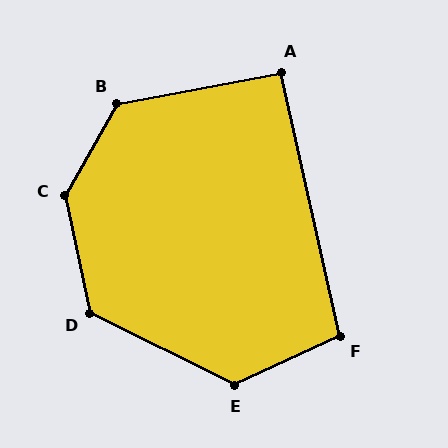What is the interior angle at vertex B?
Approximately 130 degrees (obtuse).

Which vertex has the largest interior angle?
C, at approximately 139 degrees.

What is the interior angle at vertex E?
Approximately 129 degrees (obtuse).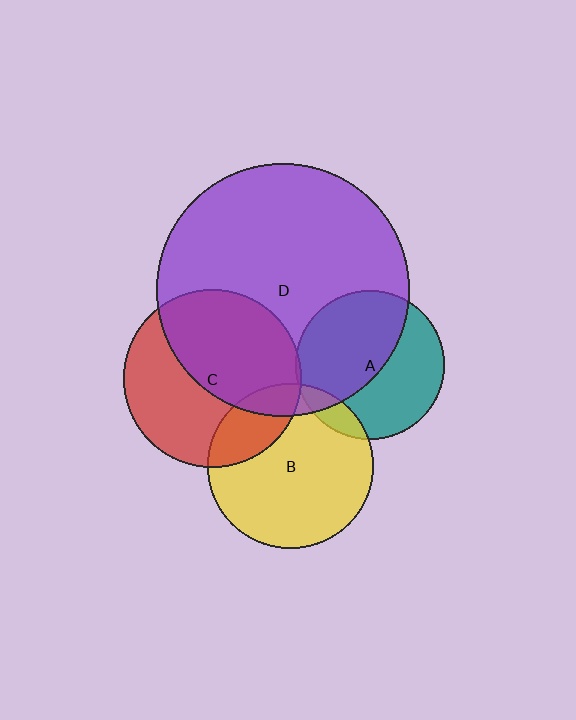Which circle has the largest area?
Circle D (purple).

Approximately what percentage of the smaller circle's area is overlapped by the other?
Approximately 55%.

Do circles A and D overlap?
Yes.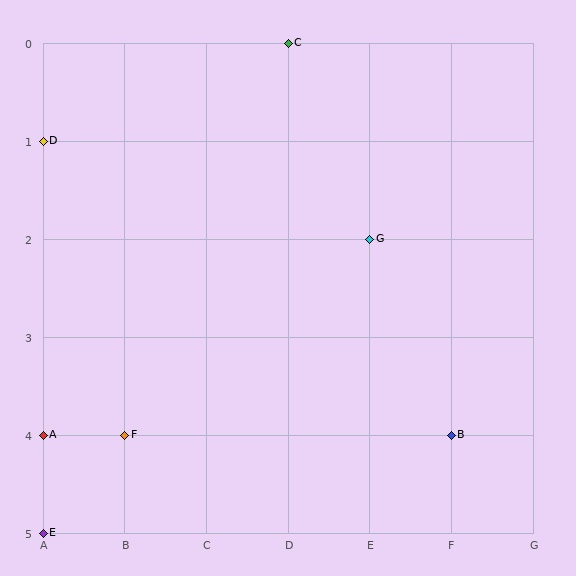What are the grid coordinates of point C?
Point C is at grid coordinates (D, 0).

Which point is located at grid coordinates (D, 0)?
Point C is at (D, 0).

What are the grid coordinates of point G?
Point G is at grid coordinates (E, 2).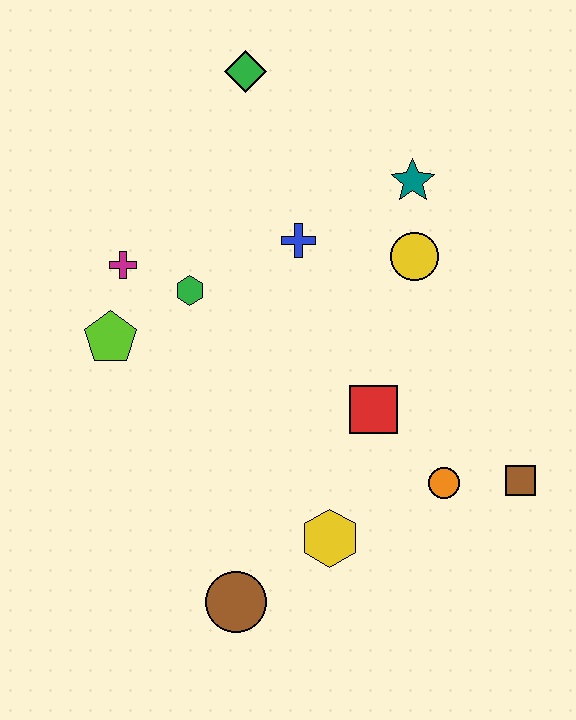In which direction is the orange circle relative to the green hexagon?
The orange circle is to the right of the green hexagon.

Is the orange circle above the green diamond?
No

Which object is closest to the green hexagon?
The magenta cross is closest to the green hexagon.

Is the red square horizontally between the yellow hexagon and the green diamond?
No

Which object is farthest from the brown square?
The green diamond is farthest from the brown square.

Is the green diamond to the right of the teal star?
No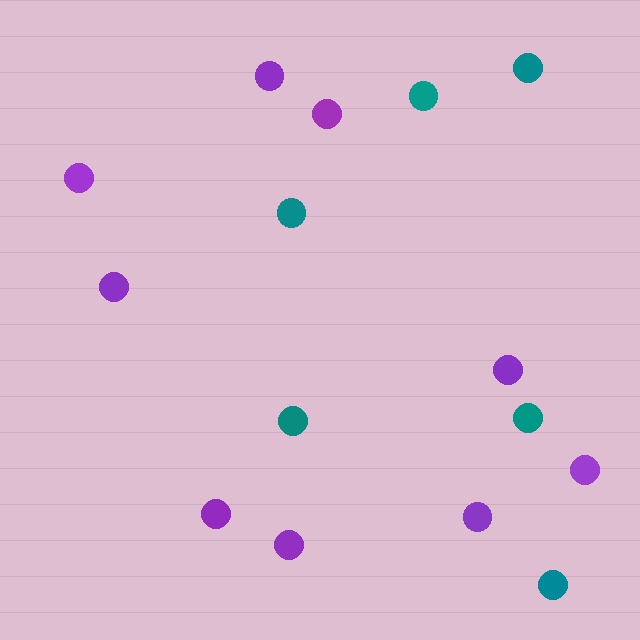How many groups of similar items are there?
There are 2 groups: one group of purple circles (9) and one group of teal circles (6).